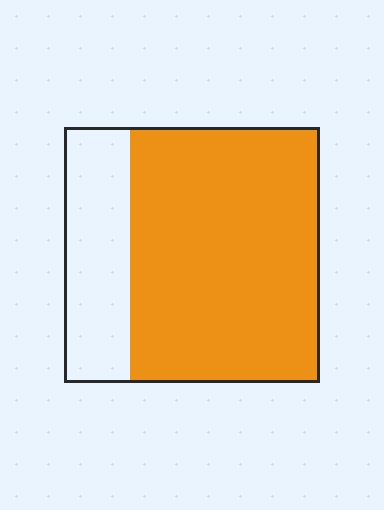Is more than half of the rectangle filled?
Yes.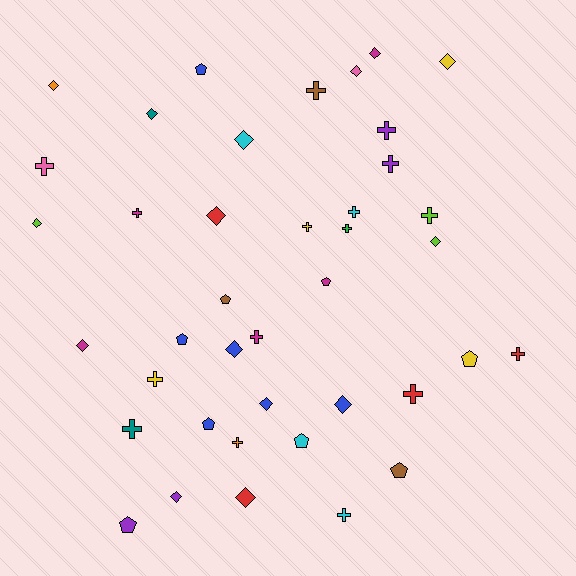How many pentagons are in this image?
There are 9 pentagons.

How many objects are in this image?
There are 40 objects.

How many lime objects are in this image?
There are 3 lime objects.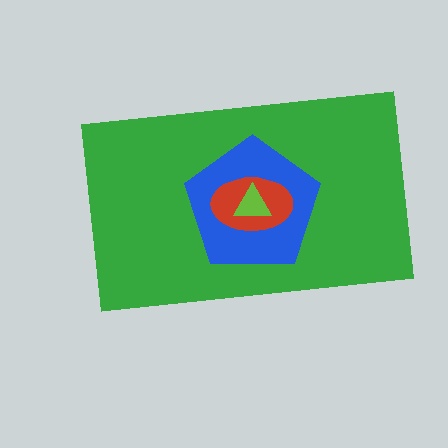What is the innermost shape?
The lime triangle.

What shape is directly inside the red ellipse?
The lime triangle.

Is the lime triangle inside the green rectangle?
Yes.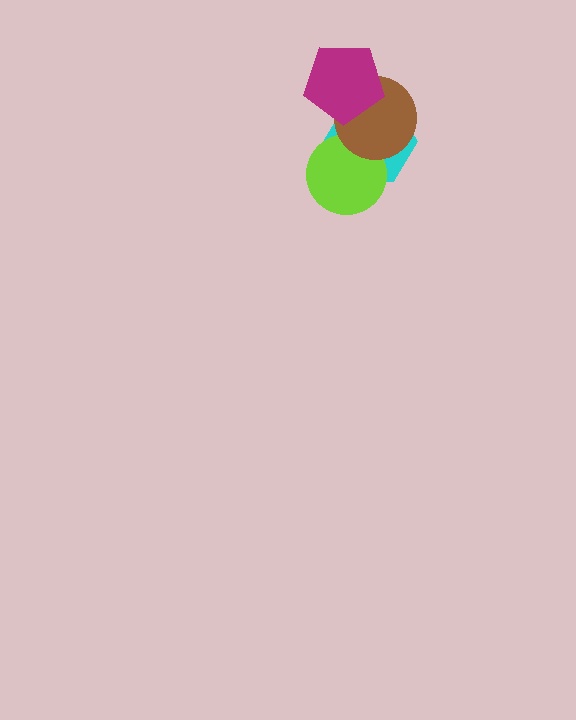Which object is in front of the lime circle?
The brown circle is in front of the lime circle.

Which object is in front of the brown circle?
The magenta pentagon is in front of the brown circle.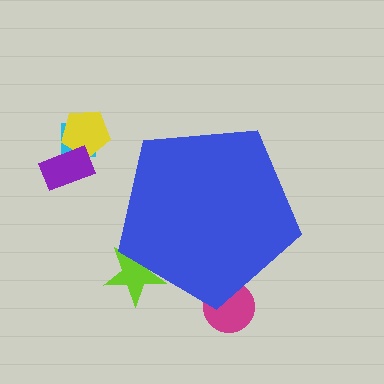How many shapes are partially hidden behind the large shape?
2 shapes are partially hidden.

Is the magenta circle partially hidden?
Yes, the magenta circle is partially hidden behind the blue pentagon.